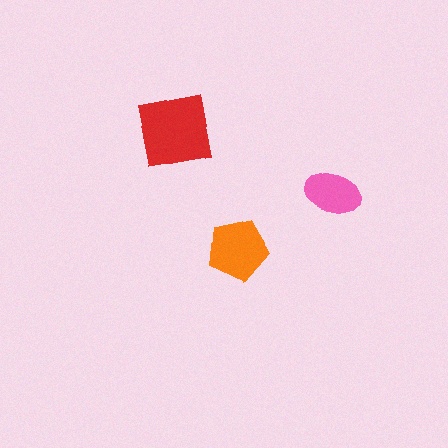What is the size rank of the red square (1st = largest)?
1st.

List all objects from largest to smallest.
The red square, the orange pentagon, the pink ellipse.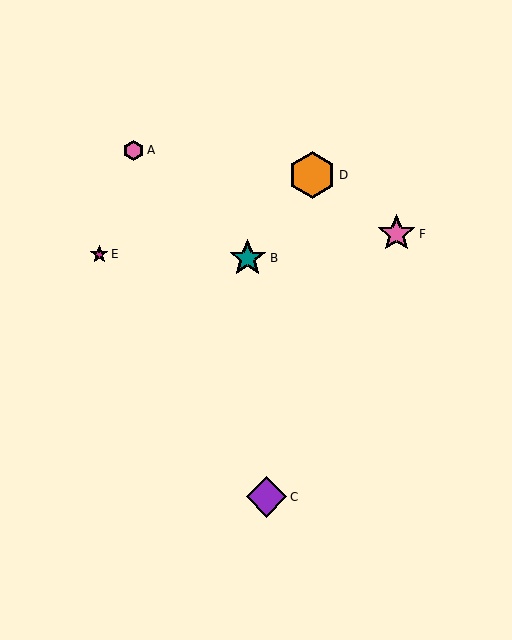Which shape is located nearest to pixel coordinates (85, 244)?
The magenta star (labeled E) at (99, 254) is nearest to that location.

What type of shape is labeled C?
Shape C is a purple diamond.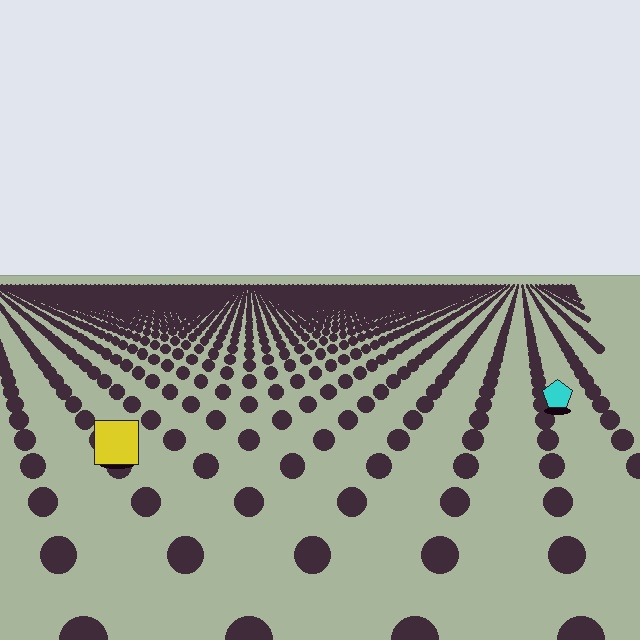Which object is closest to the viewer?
The yellow square is closest. The texture marks near it are larger and more spread out.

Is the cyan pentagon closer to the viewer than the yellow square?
No. The yellow square is closer — you can tell from the texture gradient: the ground texture is coarser near it.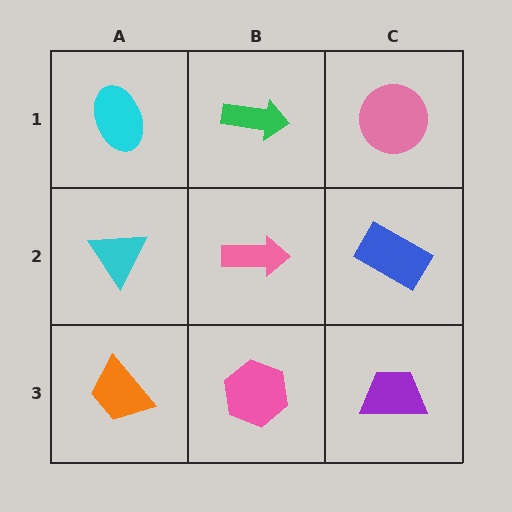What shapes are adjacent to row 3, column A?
A cyan triangle (row 2, column A), a pink hexagon (row 3, column B).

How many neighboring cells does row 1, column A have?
2.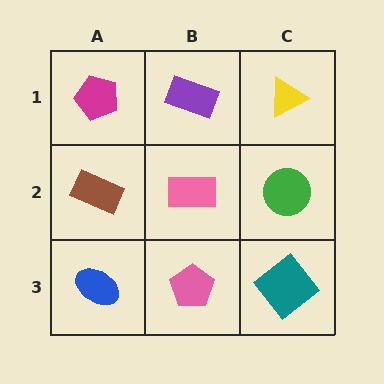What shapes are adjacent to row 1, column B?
A pink rectangle (row 2, column B), a magenta pentagon (row 1, column A), a yellow triangle (row 1, column C).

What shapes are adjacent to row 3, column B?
A pink rectangle (row 2, column B), a blue ellipse (row 3, column A), a teal diamond (row 3, column C).